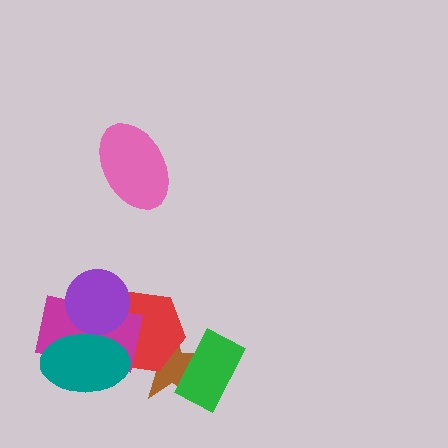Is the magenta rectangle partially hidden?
Yes, it is partially covered by another shape.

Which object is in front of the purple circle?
The teal ellipse is in front of the purple circle.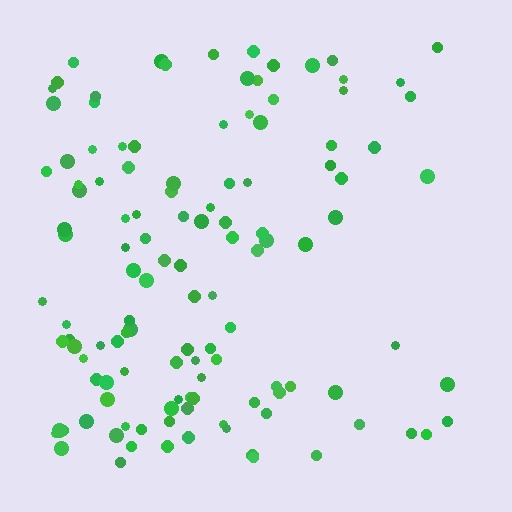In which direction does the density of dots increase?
From right to left, with the left side densest.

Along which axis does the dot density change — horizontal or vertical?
Horizontal.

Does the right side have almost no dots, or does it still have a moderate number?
Still a moderate number, just noticeably fewer than the left.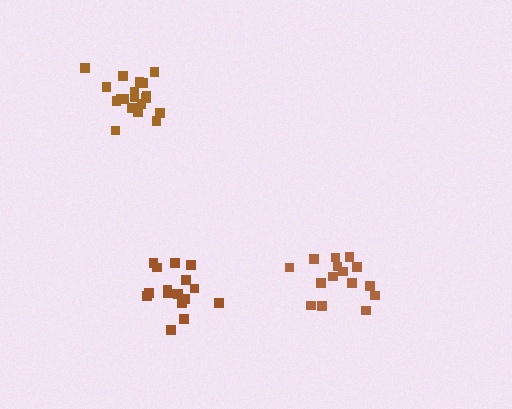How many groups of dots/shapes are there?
There are 3 groups.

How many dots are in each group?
Group 1: 16 dots, Group 2: 15 dots, Group 3: 19 dots (50 total).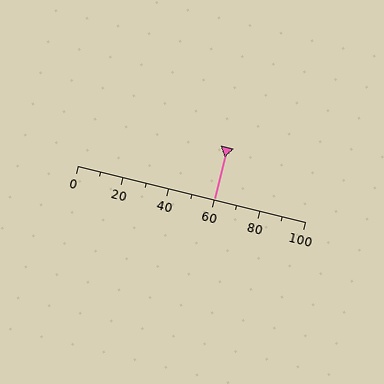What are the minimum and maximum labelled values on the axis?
The axis runs from 0 to 100.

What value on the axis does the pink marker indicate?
The marker indicates approximately 60.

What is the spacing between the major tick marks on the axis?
The major ticks are spaced 20 apart.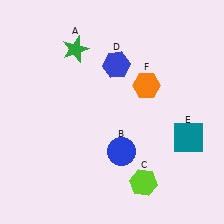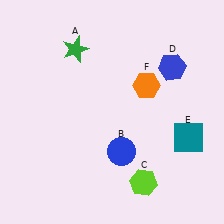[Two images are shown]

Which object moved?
The blue hexagon (D) moved right.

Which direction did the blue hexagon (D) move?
The blue hexagon (D) moved right.